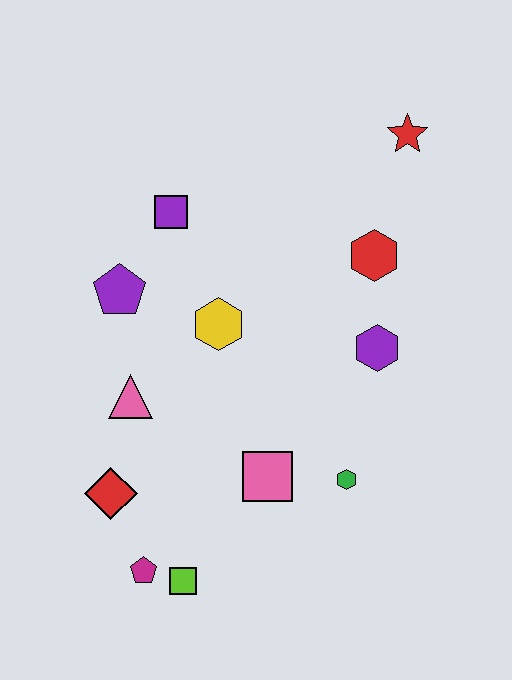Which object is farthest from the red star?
The magenta pentagon is farthest from the red star.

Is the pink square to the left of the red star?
Yes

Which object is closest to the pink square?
The green hexagon is closest to the pink square.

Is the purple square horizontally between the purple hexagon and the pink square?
No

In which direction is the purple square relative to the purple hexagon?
The purple square is to the left of the purple hexagon.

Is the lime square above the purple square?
No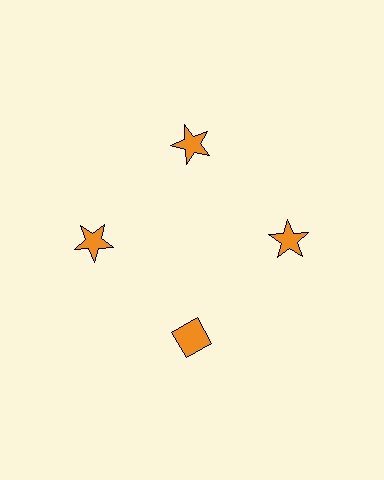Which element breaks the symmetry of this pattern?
The orange diamond at roughly the 6 o'clock position breaks the symmetry. All other shapes are orange stars.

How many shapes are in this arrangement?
There are 4 shapes arranged in a ring pattern.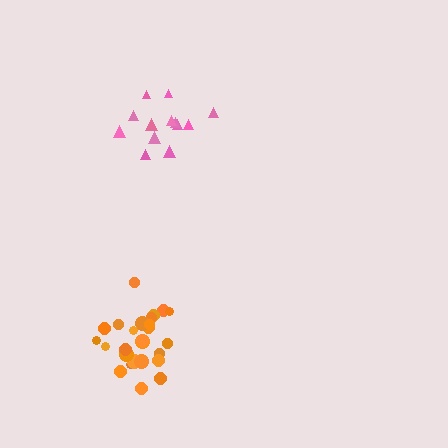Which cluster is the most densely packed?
Orange.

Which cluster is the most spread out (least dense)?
Pink.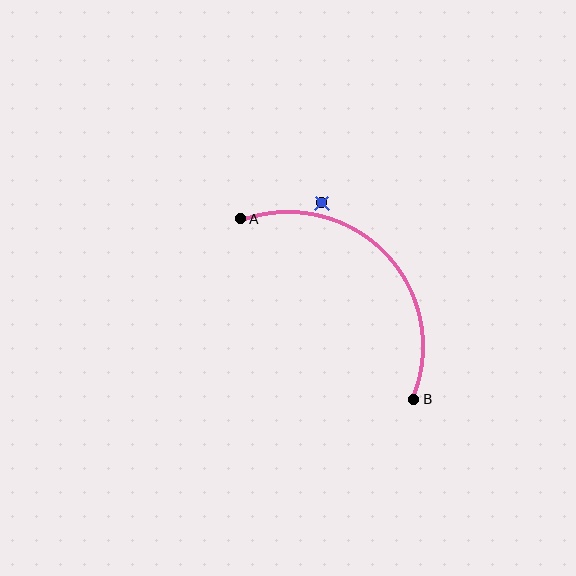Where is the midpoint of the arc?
The arc midpoint is the point on the curve farthest from the straight line joining A and B. It sits above and to the right of that line.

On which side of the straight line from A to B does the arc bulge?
The arc bulges above and to the right of the straight line connecting A and B.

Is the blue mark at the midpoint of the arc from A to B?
No — the blue mark does not lie on the arc at all. It sits slightly outside the curve.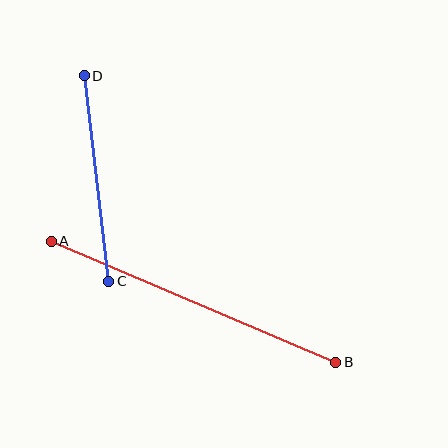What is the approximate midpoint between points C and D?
The midpoint is at approximately (96, 178) pixels.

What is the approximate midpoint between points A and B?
The midpoint is at approximately (194, 302) pixels.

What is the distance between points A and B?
The distance is approximately 309 pixels.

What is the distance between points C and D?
The distance is approximately 207 pixels.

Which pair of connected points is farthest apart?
Points A and B are farthest apart.